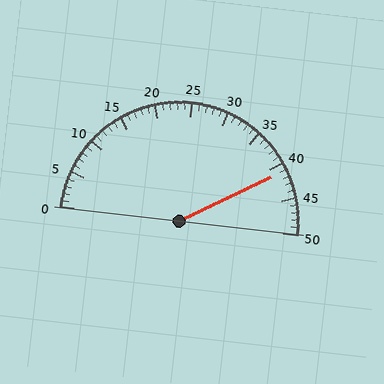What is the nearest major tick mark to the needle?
The nearest major tick mark is 40.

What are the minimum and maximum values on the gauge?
The gauge ranges from 0 to 50.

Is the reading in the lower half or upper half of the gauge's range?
The reading is in the upper half of the range (0 to 50).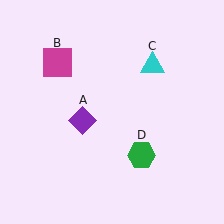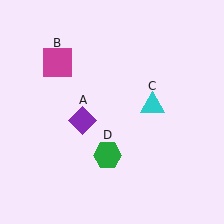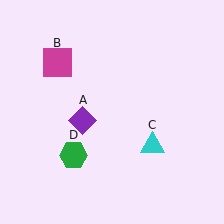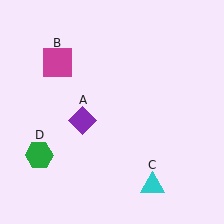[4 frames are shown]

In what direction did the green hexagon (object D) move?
The green hexagon (object D) moved left.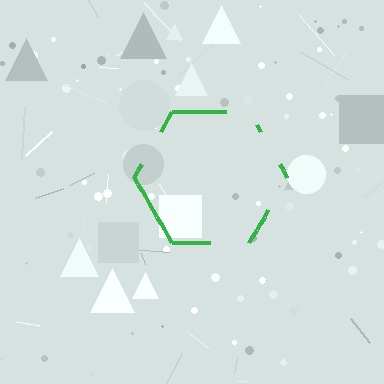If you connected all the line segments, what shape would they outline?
They would outline a hexagon.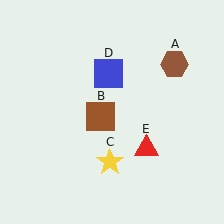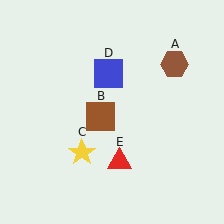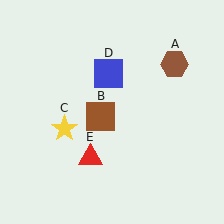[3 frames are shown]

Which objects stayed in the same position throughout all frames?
Brown hexagon (object A) and brown square (object B) and blue square (object D) remained stationary.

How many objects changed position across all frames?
2 objects changed position: yellow star (object C), red triangle (object E).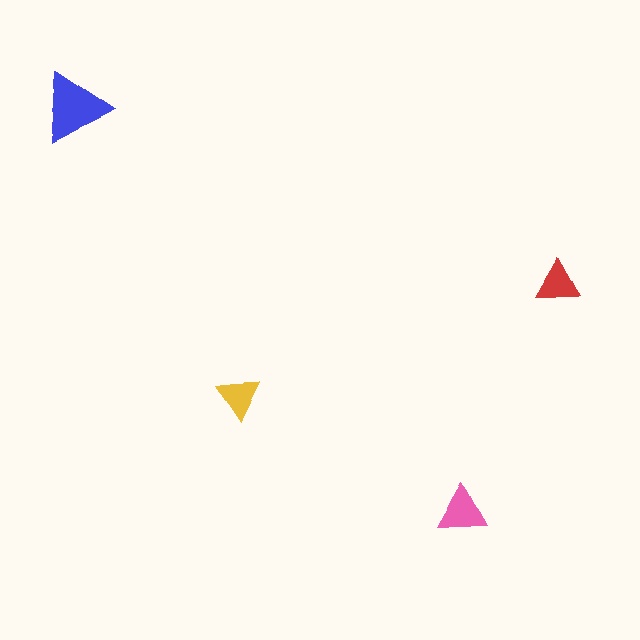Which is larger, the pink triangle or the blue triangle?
The blue one.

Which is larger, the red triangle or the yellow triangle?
The red one.